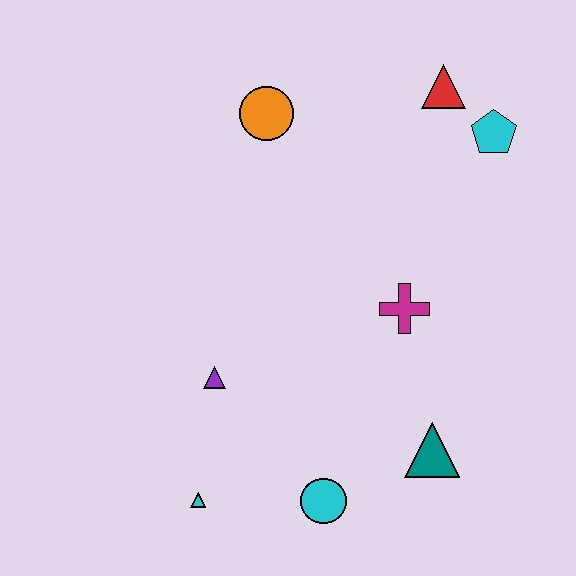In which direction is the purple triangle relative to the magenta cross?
The purple triangle is to the left of the magenta cross.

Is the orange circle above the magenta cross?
Yes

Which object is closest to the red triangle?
The cyan pentagon is closest to the red triangle.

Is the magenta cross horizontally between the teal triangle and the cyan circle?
Yes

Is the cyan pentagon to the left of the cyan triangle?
No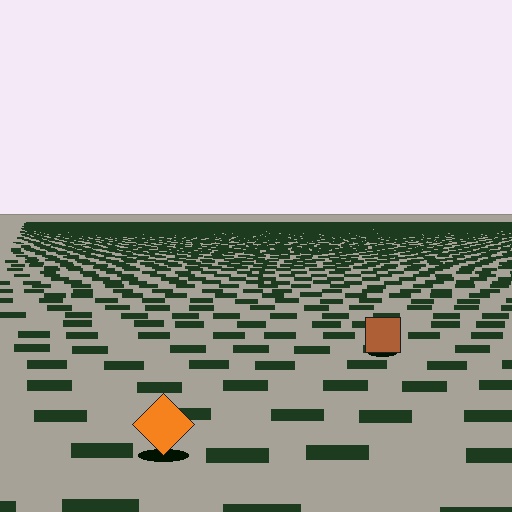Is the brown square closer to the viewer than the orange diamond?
No. The orange diamond is closer — you can tell from the texture gradient: the ground texture is coarser near it.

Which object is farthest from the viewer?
The brown square is farthest from the viewer. It appears smaller and the ground texture around it is denser.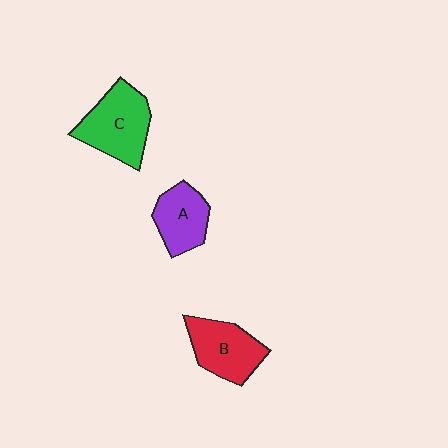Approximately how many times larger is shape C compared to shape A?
Approximately 1.4 times.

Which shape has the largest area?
Shape C (green).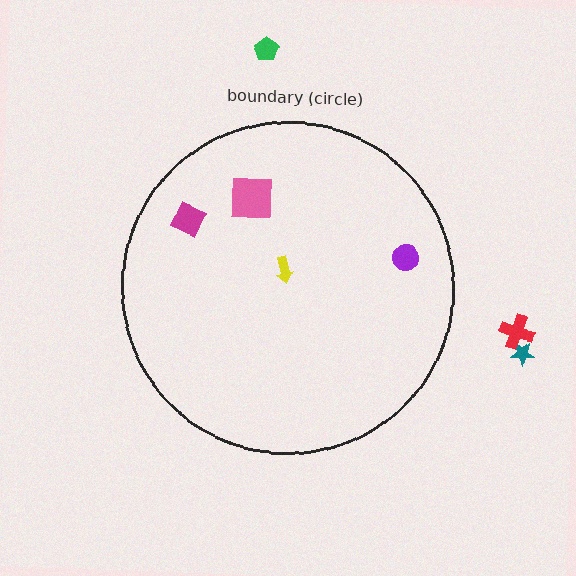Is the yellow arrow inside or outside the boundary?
Inside.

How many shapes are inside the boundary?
4 inside, 3 outside.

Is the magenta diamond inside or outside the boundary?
Inside.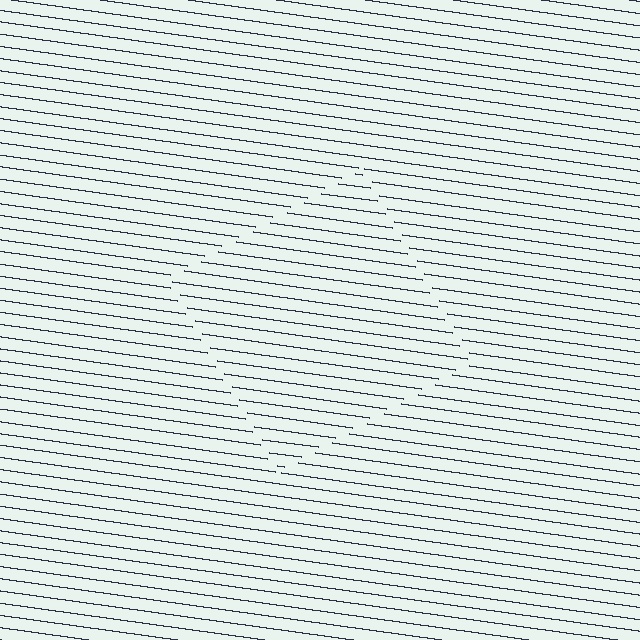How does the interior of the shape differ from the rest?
The interior of the shape contains the same grating, shifted by half a period — the contour is defined by the phase discontinuity where line-ends from the inner and outer gratings abut.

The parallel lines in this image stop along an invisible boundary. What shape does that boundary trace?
An illusory square. The interior of the shape contains the same grating, shifted by half a period — the contour is defined by the phase discontinuity where line-ends from the inner and outer gratings abut.